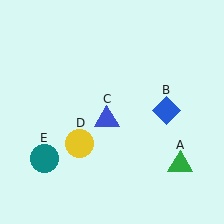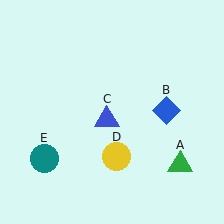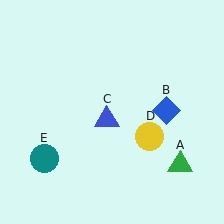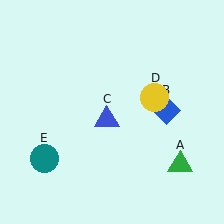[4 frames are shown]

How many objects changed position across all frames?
1 object changed position: yellow circle (object D).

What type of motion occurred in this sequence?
The yellow circle (object D) rotated counterclockwise around the center of the scene.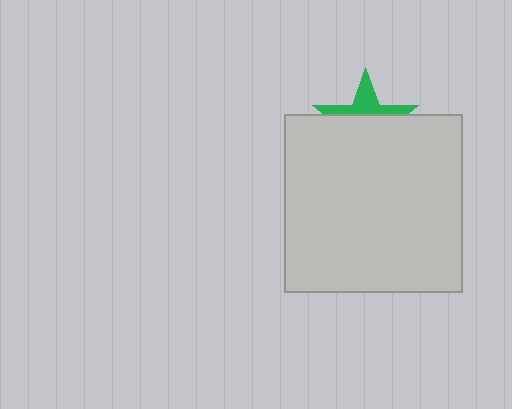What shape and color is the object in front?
The object in front is a light gray square.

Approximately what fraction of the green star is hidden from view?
Roughly 65% of the green star is hidden behind the light gray square.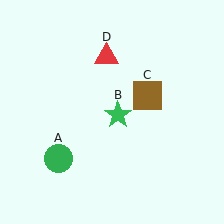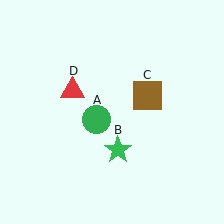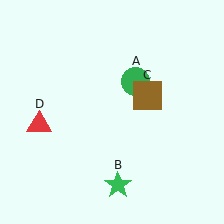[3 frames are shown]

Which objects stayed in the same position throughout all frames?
Brown square (object C) remained stationary.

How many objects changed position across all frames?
3 objects changed position: green circle (object A), green star (object B), red triangle (object D).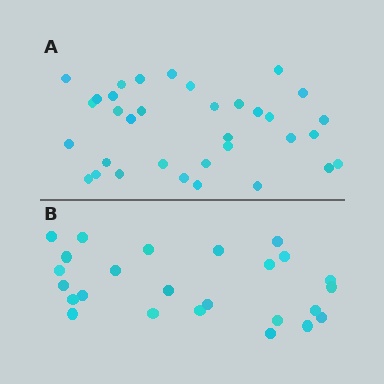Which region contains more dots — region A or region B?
Region A (the top region) has more dots.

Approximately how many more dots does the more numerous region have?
Region A has roughly 8 or so more dots than region B.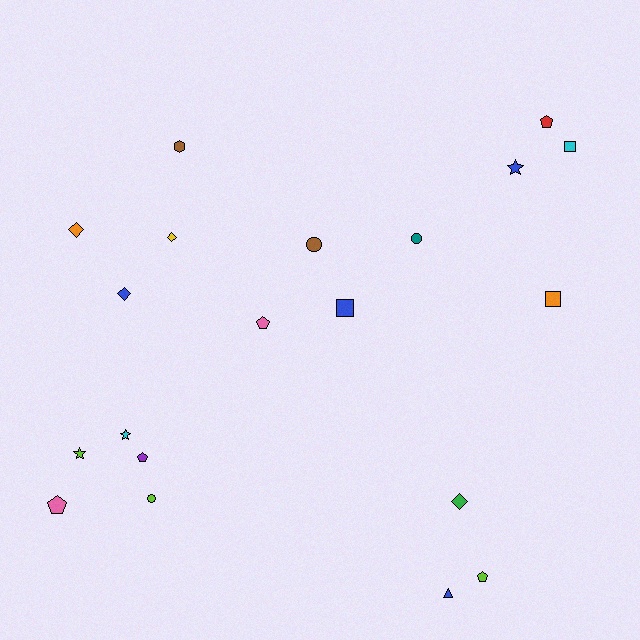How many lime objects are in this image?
There are 3 lime objects.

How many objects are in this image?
There are 20 objects.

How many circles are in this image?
There are 3 circles.